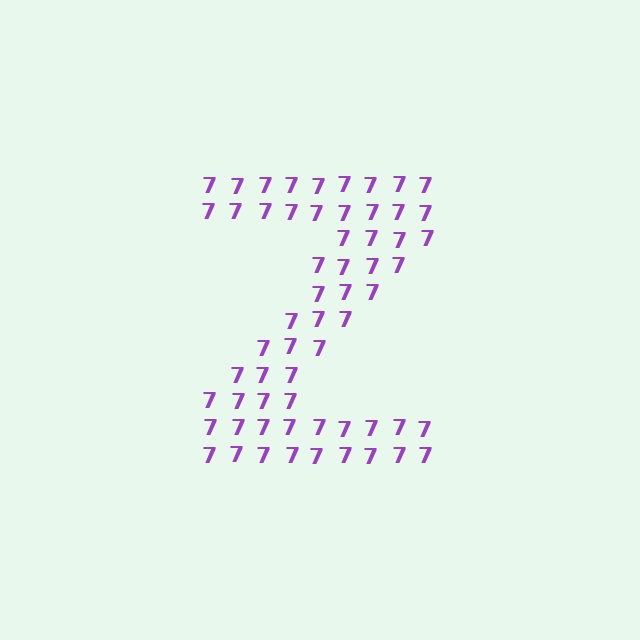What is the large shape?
The large shape is the letter Z.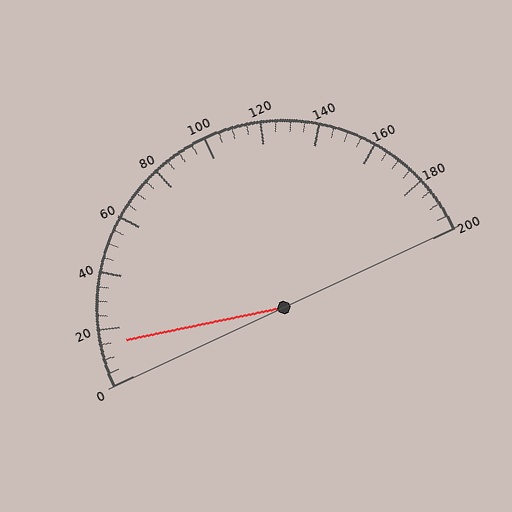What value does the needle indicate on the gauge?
The needle indicates approximately 15.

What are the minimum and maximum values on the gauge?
The gauge ranges from 0 to 200.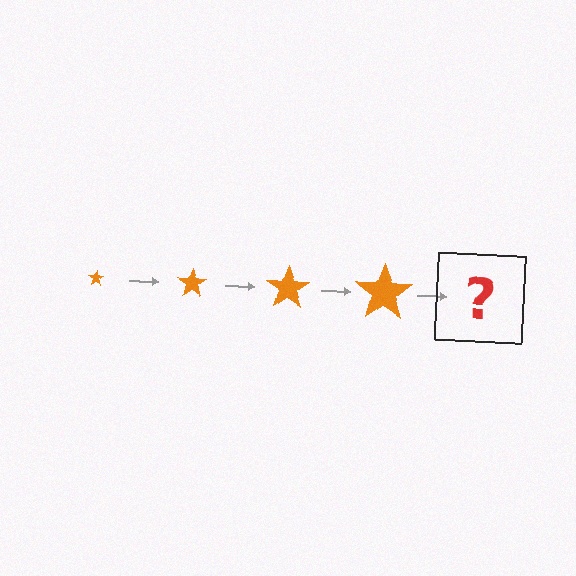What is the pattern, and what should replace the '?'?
The pattern is that the star gets progressively larger each step. The '?' should be an orange star, larger than the previous one.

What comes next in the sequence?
The next element should be an orange star, larger than the previous one.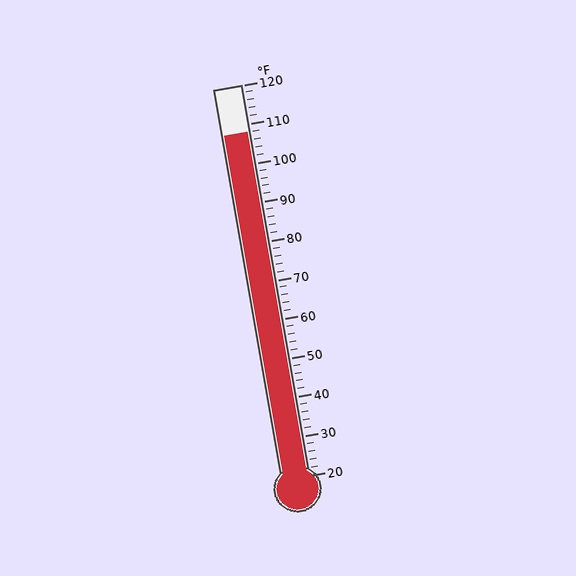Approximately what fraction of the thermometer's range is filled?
The thermometer is filled to approximately 90% of its range.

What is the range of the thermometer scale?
The thermometer scale ranges from 20°F to 120°F.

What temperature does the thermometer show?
The thermometer shows approximately 108°F.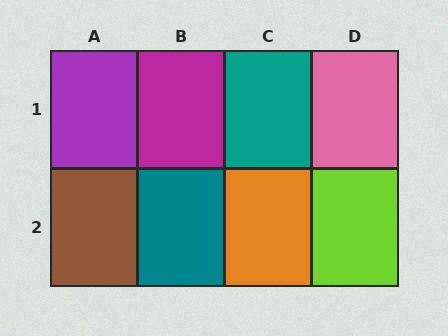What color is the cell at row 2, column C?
Orange.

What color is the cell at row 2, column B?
Teal.